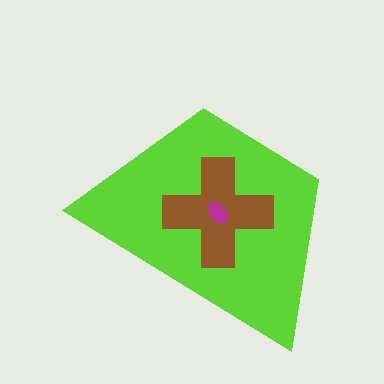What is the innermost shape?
The magenta ellipse.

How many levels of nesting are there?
3.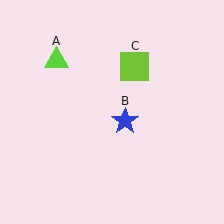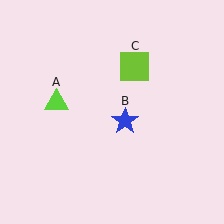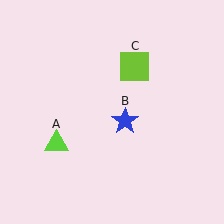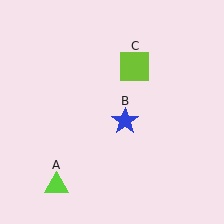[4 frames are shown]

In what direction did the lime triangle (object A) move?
The lime triangle (object A) moved down.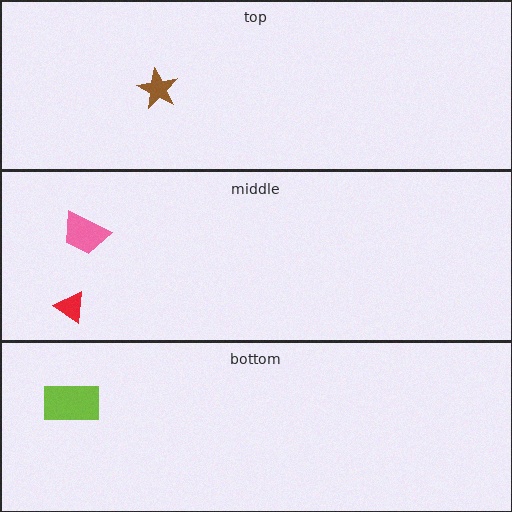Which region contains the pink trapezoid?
The middle region.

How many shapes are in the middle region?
2.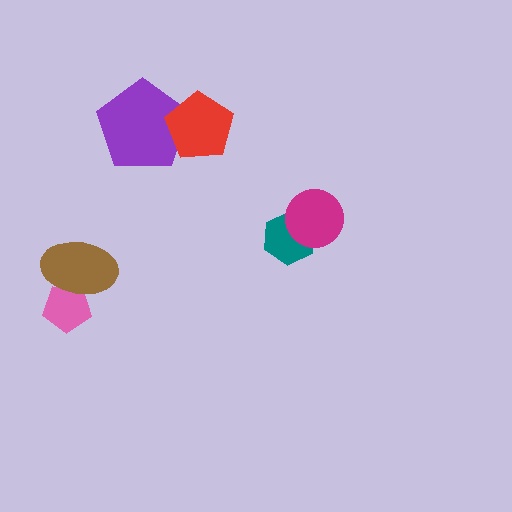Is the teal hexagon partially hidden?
Yes, it is partially covered by another shape.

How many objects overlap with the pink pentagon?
1 object overlaps with the pink pentagon.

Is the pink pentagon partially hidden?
Yes, it is partially covered by another shape.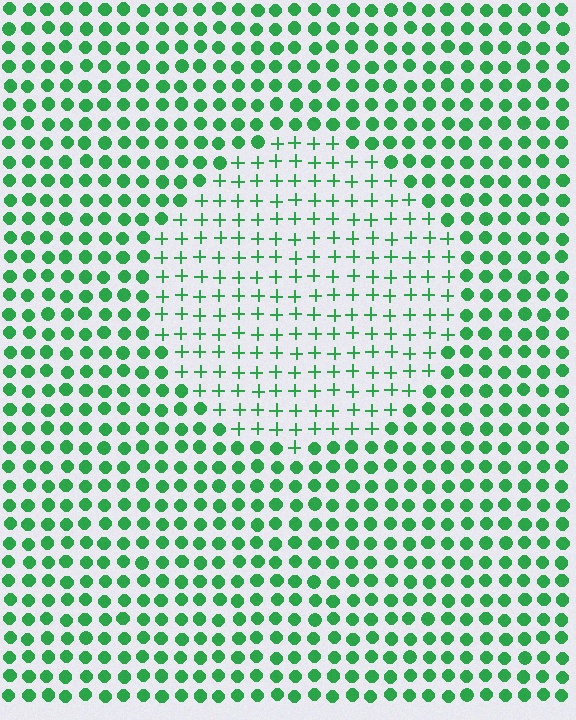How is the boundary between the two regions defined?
The boundary is defined by a change in element shape: plus signs inside vs. circles outside. All elements share the same color and spacing.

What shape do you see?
I see a circle.